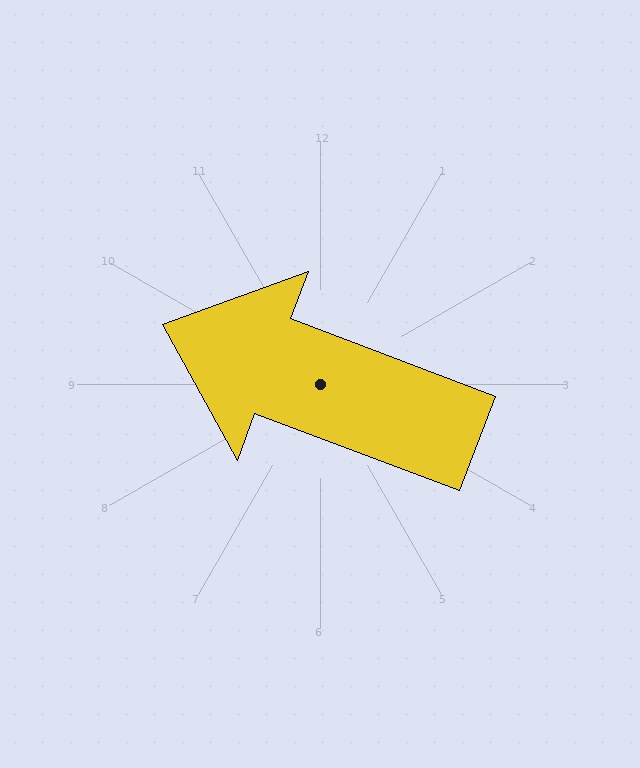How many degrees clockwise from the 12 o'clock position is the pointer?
Approximately 291 degrees.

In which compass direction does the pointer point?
West.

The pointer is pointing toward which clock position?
Roughly 10 o'clock.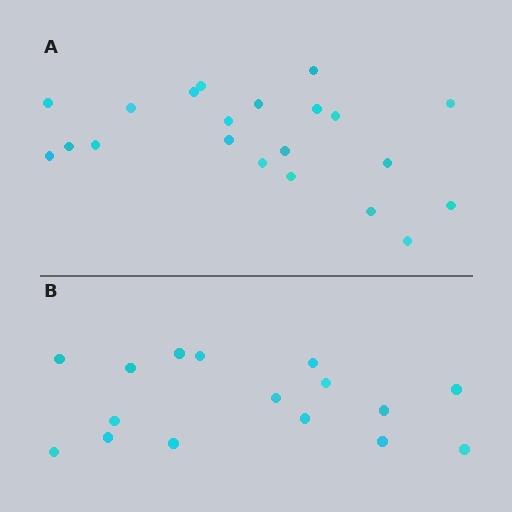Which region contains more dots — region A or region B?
Region A (the top region) has more dots.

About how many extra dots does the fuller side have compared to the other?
Region A has about 5 more dots than region B.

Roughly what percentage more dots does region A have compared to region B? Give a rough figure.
About 30% more.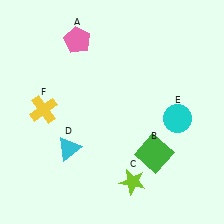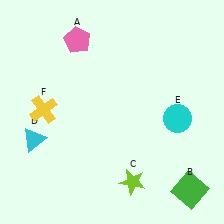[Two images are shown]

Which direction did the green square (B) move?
The green square (B) moved down.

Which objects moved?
The objects that moved are: the green square (B), the cyan triangle (D).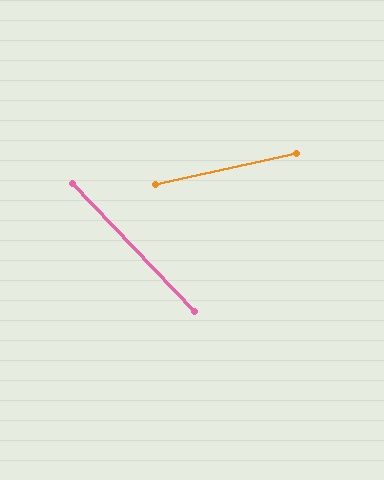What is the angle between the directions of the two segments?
Approximately 59 degrees.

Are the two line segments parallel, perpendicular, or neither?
Neither parallel nor perpendicular — they differ by about 59°.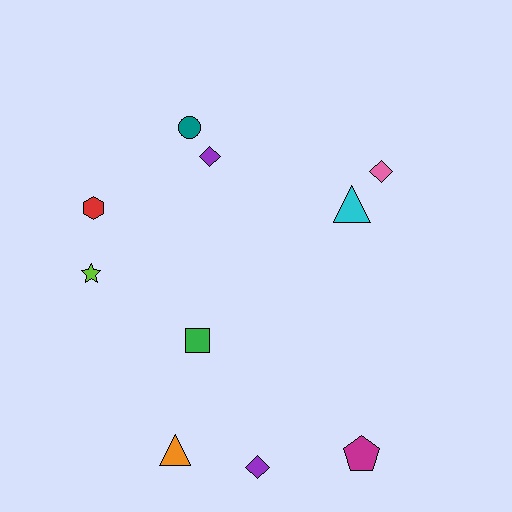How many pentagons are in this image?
There is 1 pentagon.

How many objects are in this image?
There are 10 objects.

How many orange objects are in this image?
There is 1 orange object.